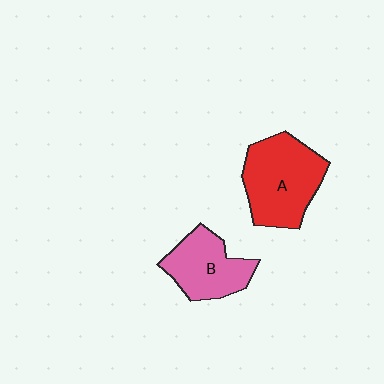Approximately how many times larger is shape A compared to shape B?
Approximately 1.4 times.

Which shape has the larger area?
Shape A (red).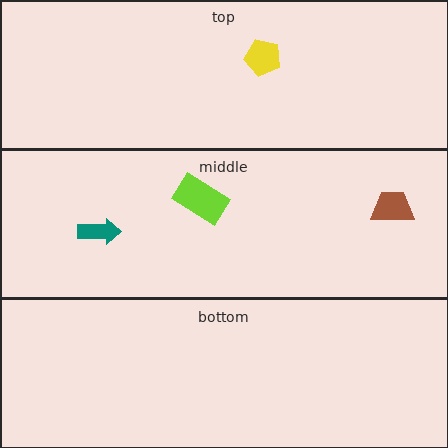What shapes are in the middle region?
The lime rectangle, the brown trapezoid, the teal arrow.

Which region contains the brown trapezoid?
The middle region.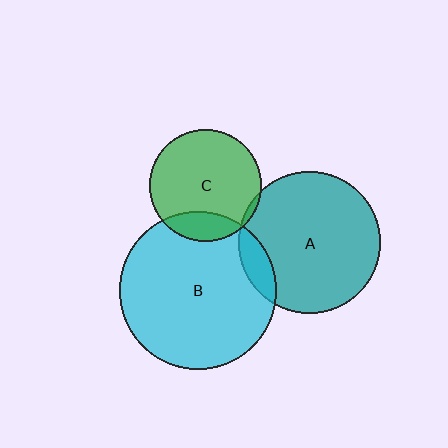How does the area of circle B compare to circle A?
Approximately 1.2 times.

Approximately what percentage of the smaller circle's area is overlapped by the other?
Approximately 10%.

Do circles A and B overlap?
Yes.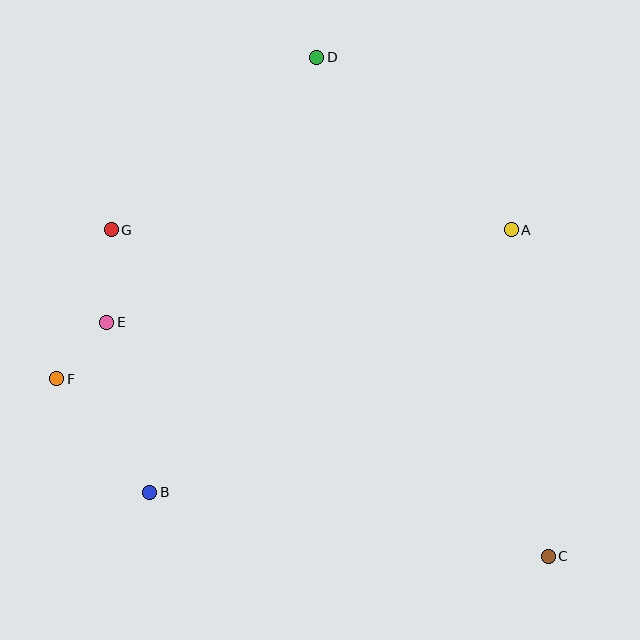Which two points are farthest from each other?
Points C and D are farthest from each other.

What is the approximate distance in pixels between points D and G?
The distance between D and G is approximately 269 pixels.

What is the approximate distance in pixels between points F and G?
The distance between F and G is approximately 158 pixels.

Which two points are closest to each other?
Points E and F are closest to each other.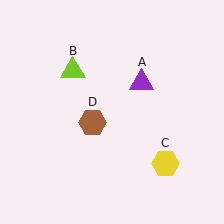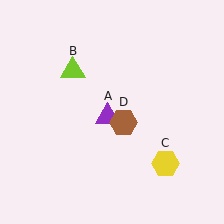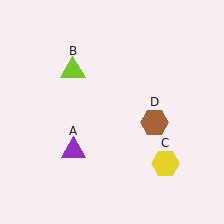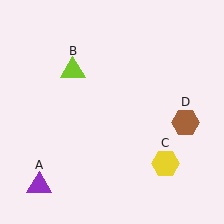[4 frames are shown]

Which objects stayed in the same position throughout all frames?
Lime triangle (object B) and yellow hexagon (object C) remained stationary.